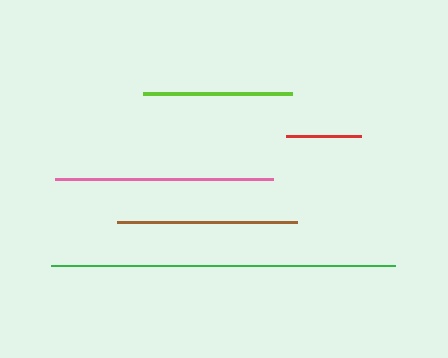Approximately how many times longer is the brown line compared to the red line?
The brown line is approximately 2.4 times the length of the red line.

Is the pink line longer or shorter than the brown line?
The pink line is longer than the brown line.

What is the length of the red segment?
The red segment is approximately 75 pixels long.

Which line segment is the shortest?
The red line is the shortest at approximately 75 pixels.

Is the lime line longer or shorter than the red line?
The lime line is longer than the red line.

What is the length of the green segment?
The green segment is approximately 344 pixels long.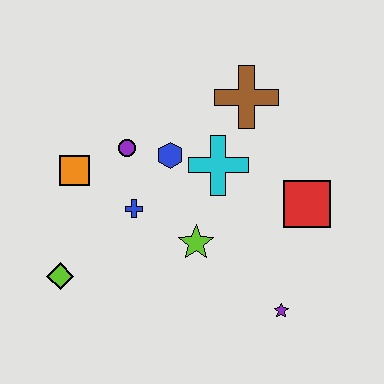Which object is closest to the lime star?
The blue cross is closest to the lime star.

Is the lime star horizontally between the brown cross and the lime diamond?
Yes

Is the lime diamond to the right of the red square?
No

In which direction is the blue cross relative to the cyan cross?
The blue cross is to the left of the cyan cross.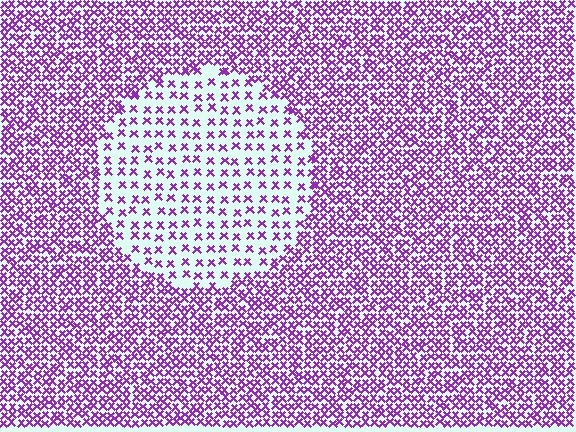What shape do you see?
I see a circle.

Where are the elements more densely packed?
The elements are more densely packed outside the circle boundary.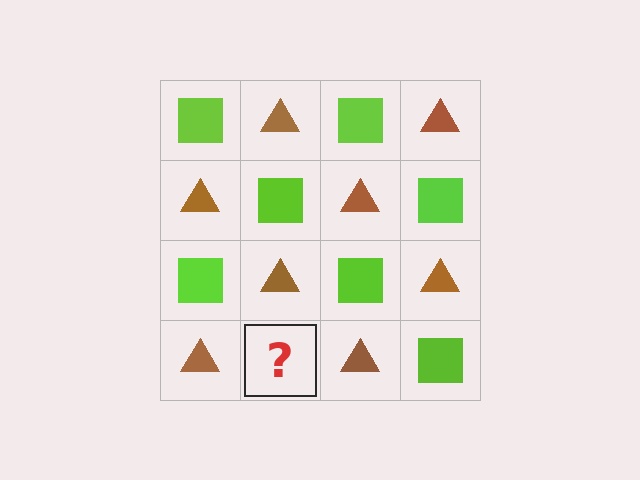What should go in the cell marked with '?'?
The missing cell should contain a lime square.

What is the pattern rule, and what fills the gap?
The rule is that it alternates lime square and brown triangle in a checkerboard pattern. The gap should be filled with a lime square.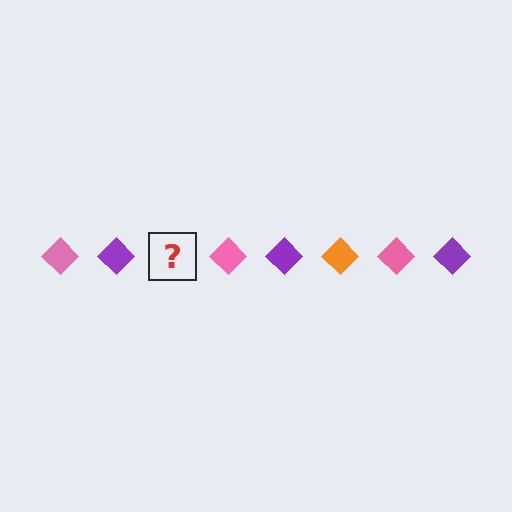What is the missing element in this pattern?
The missing element is an orange diamond.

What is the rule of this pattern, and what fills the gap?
The rule is that the pattern cycles through pink, purple, orange diamonds. The gap should be filled with an orange diamond.